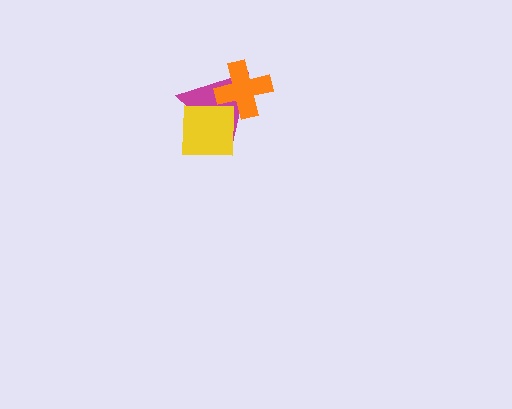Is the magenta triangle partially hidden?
Yes, it is partially covered by another shape.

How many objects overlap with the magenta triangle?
2 objects overlap with the magenta triangle.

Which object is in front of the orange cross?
The yellow square is in front of the orange cross.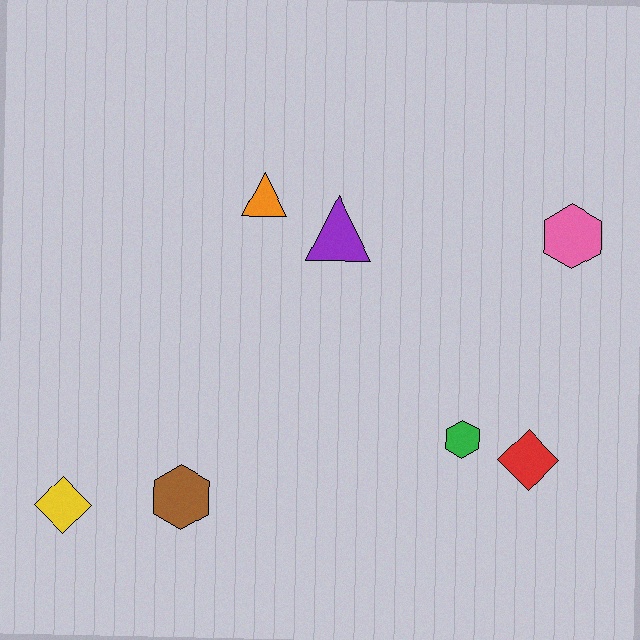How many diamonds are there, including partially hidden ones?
There are 2 diamonds.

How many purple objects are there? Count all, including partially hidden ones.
There is 1 purple object.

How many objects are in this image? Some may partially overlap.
There are 7 objects.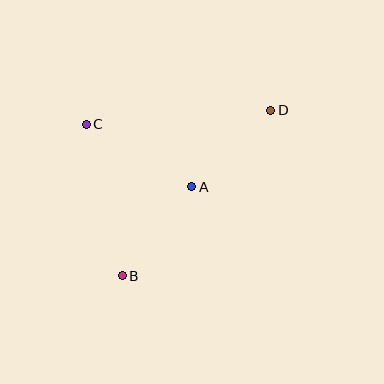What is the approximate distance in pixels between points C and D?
The distance between C and D is approximately 185 pixels.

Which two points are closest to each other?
Points A and D are closest to each other.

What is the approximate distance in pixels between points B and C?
The distance between B and C is approximately 156 pixels.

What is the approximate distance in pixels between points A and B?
The distance between A and B is approximately 113 pixels.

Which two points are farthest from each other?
Points B and D are farthest from each other.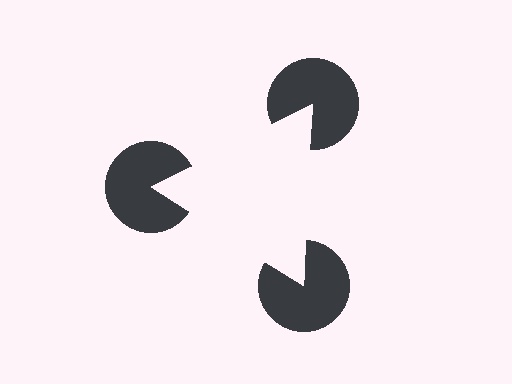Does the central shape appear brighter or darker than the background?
It typically appears slightly brighter than the background, even though no actual brightness change is drawn.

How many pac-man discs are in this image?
There are 3 — one at each vertex of the illusory triangle.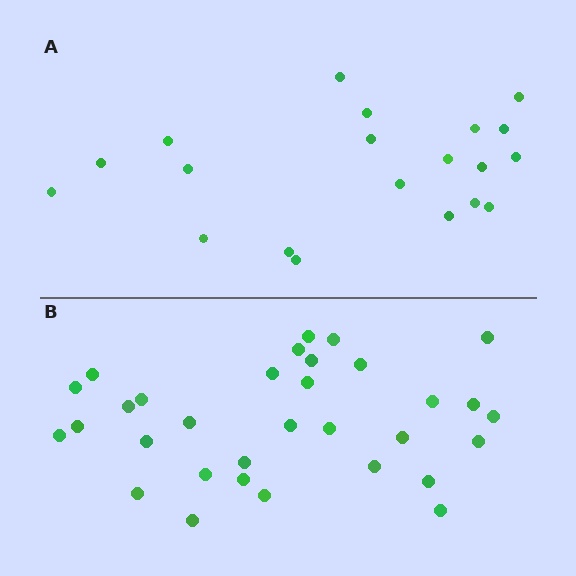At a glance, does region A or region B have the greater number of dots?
Region B (the bottom region) has more dots.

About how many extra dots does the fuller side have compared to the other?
Region B has roughly 12 or so more dots than region A.